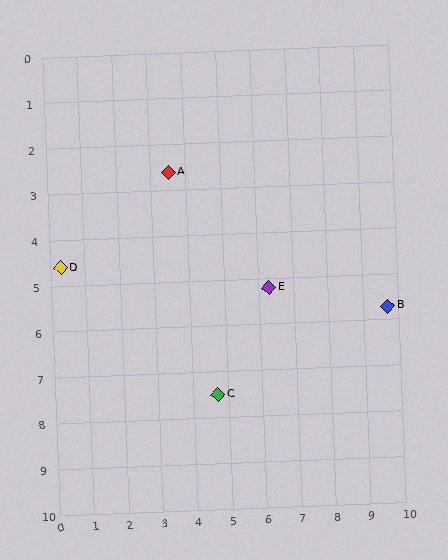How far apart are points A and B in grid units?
Points A and B are about 6.9 grid units apart.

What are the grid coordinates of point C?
Point C is at approximately (4.7, 7.5).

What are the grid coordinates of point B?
Point B is at approximately (9.7, 5.7).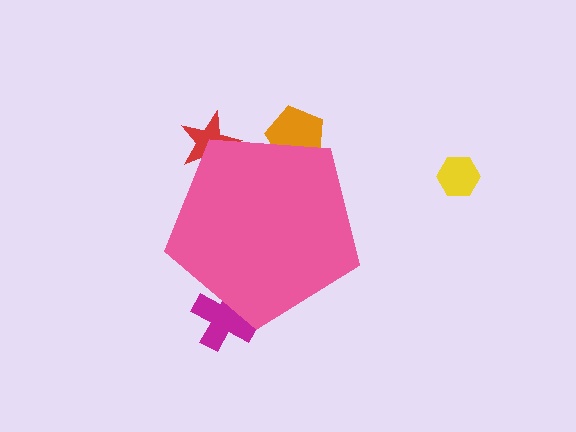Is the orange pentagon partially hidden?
Yes, the orange pentagon is partially hidden behind the pink pentagon.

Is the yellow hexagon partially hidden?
No, the yellow hexagon is fully visible.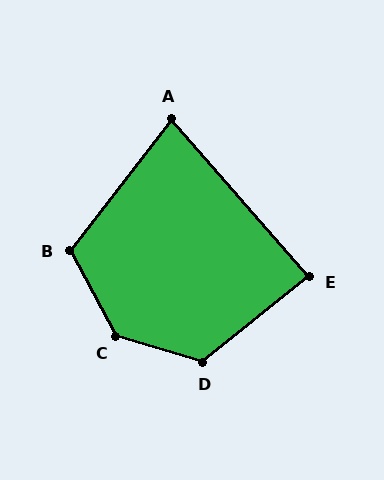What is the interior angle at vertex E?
Approximately 88 degrees (approximately right).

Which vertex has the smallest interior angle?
A, at approximately 79 degrees.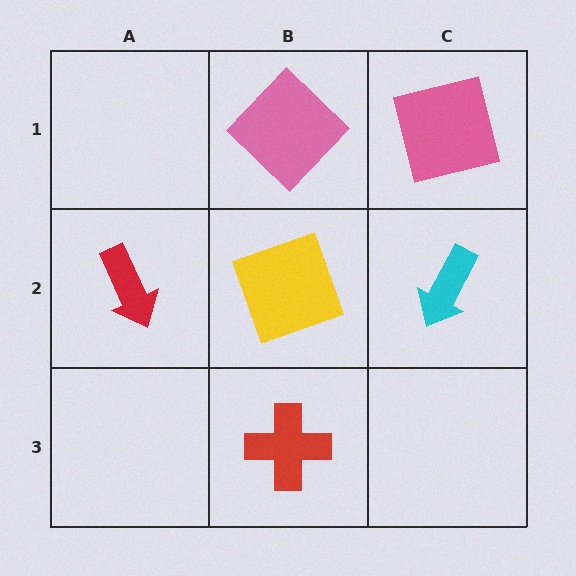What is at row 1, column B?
A pink diamond.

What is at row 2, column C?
A cyan arrow.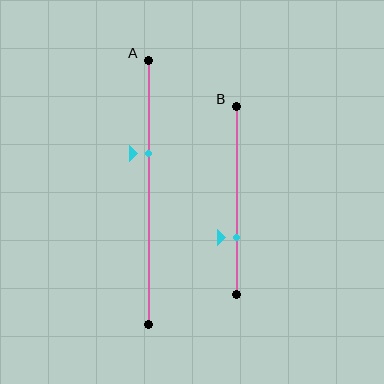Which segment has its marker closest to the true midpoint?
Segment A has its marker closest to the true midpoint.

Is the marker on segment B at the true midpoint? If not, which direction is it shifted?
No, the marker on segment B is shifted downward by about 19% of the segment length.